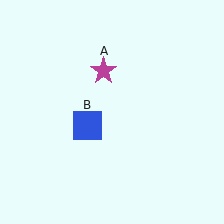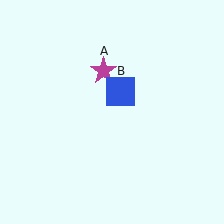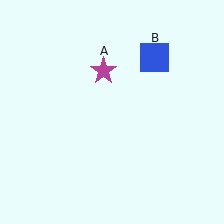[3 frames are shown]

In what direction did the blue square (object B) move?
The blue square (object B) moved up and to the right.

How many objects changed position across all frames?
1 object changed position: blue square (object B).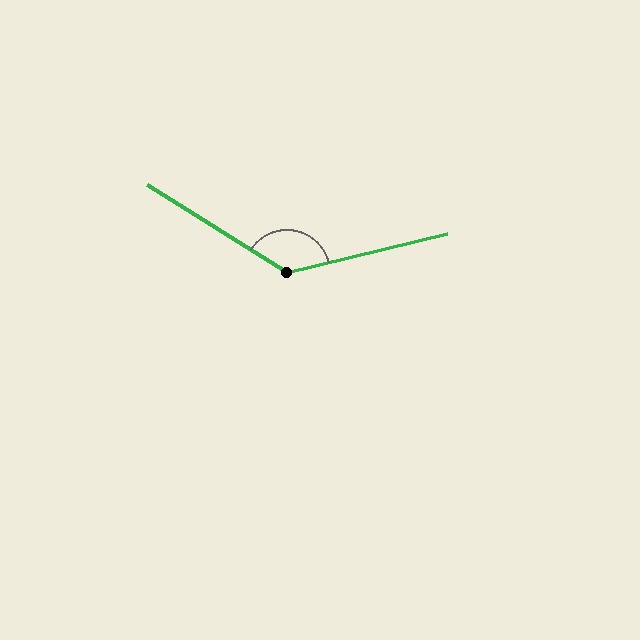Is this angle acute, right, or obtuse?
It is obtuse.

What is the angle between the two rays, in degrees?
Approximately 134 degrees.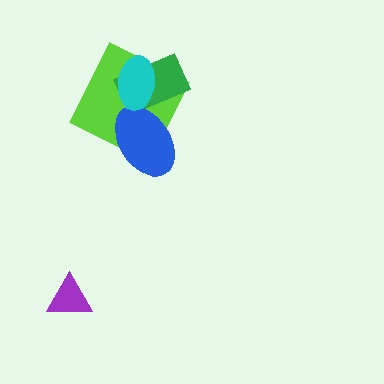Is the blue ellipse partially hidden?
Yes, it is partially covered by another shape.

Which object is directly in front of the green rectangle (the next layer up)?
The blue ellipse is directly in front of the green rectangle.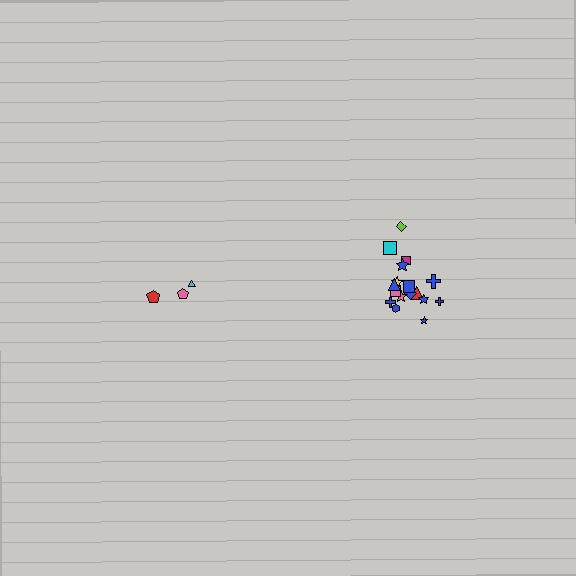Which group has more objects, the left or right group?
The right group.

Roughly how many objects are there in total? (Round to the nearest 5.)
Roughly 20 objects in total.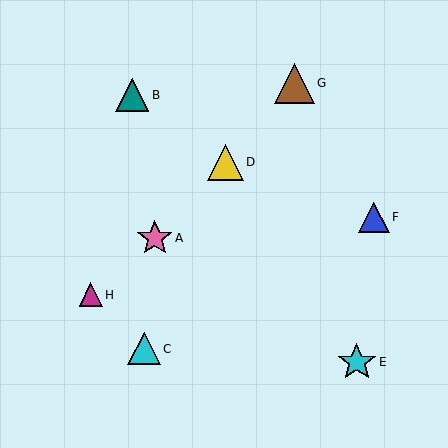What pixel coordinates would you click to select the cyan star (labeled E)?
Click at (357, 362) to select the cyan star E.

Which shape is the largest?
The brown triangle (labeled G) is the largest.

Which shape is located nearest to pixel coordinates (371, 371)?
The cyan star (labeled E) at (357, 362) is nearest to that location.